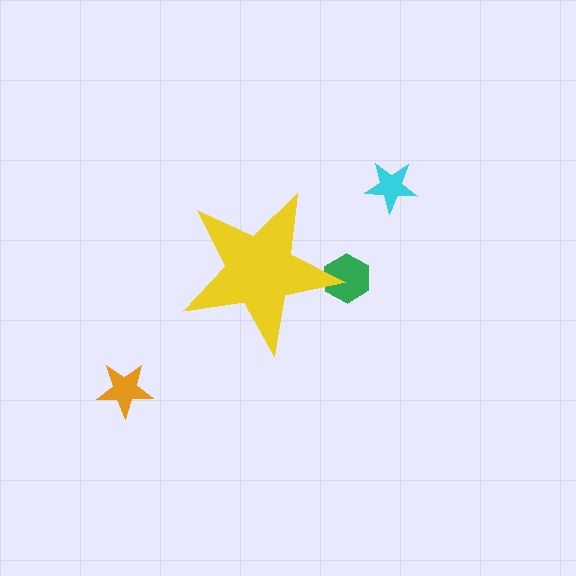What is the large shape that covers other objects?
A yellow star.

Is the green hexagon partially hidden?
Yes, the green hexagon is partially hidden behind the yellow star.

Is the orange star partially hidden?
No, the orange star is fully visible.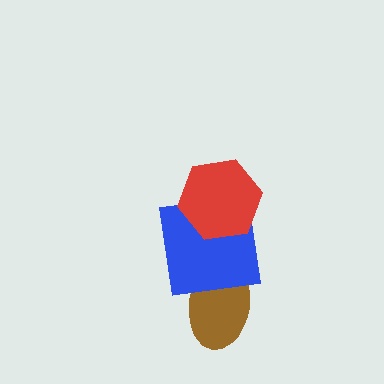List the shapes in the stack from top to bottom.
From top to bottom: the red hexagon, the blue square, the brown ellipse.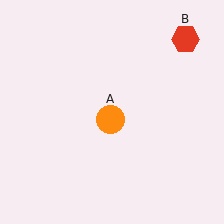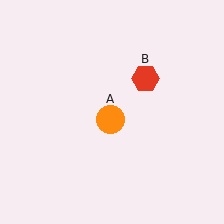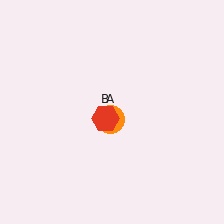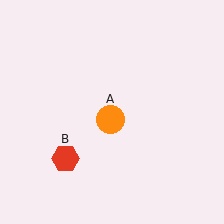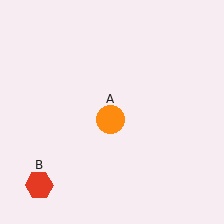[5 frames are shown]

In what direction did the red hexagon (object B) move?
The red hexagon (object B) moved down and to the left.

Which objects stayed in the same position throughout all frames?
Orange circle (object A) remained stationary.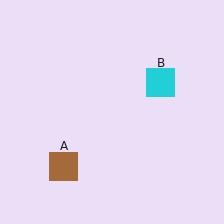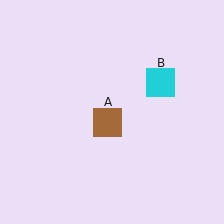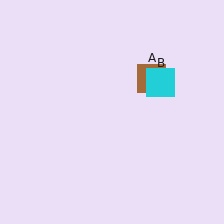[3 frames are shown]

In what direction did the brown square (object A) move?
The brown square (object A) moved up and to the right.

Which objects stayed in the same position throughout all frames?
Cyan square (object B) remained stationary.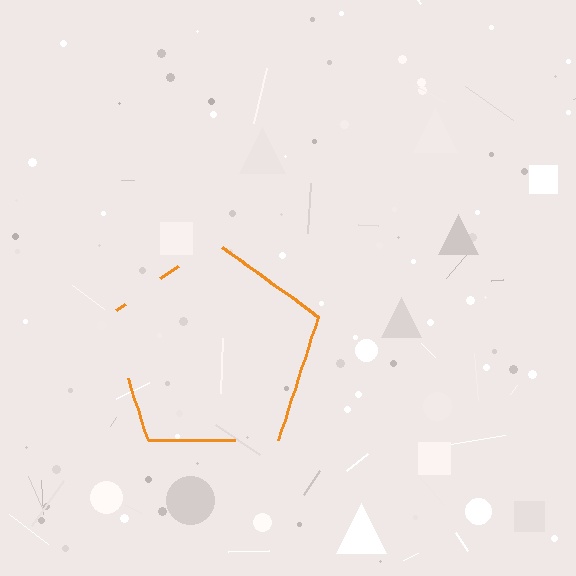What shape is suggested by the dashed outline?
The dashed outline suggests a pentagon.